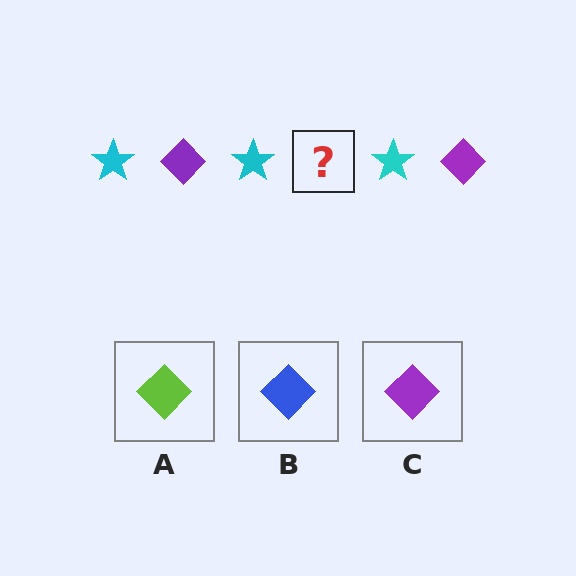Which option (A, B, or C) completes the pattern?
C.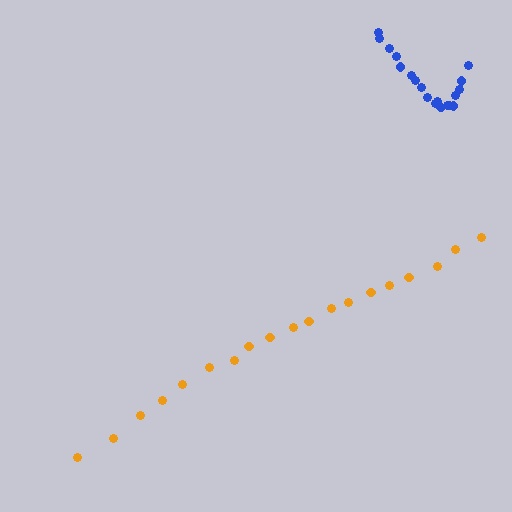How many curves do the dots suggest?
There are 2 distinct paths.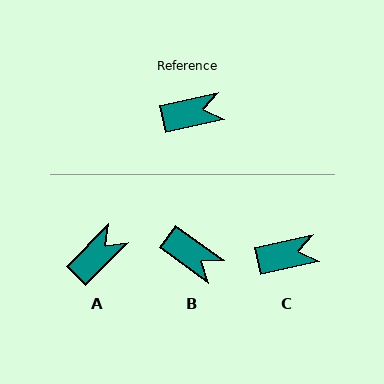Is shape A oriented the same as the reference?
No, it is off by about 33 degrees.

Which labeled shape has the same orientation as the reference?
C.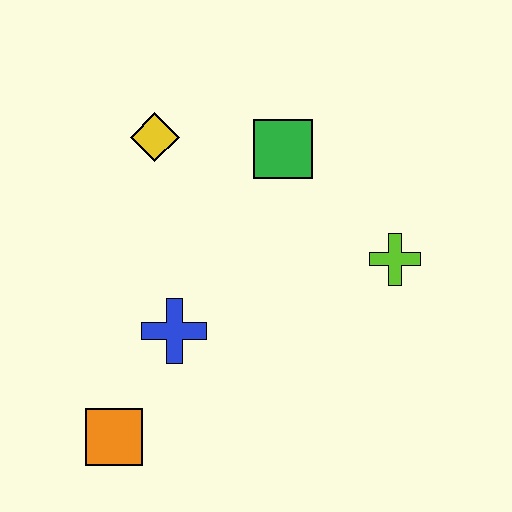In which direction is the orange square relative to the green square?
The orange square is below the green square.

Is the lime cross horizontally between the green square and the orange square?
No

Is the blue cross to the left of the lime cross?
Yes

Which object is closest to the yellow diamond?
The green square is closest to the yellow diamond.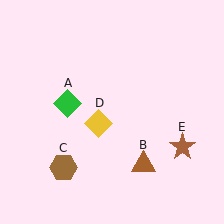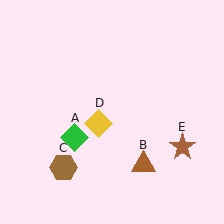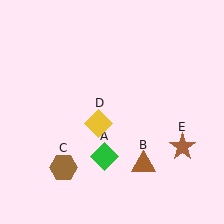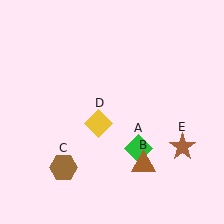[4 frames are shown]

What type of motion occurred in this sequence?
The green diamond (object A) rotated counterclockwise around the center of the scene.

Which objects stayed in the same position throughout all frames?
Brown triangle (object B) and brown hexagon (object C) and yellow diamond (object D) and brown star (object E) remained stationary.